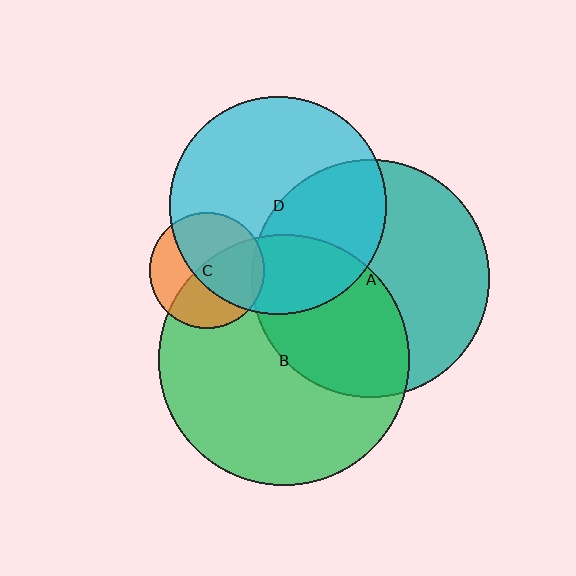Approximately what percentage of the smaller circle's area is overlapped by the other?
Approximately 40%.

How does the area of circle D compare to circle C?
Approximately 3.5 times.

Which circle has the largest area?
Circle B (green).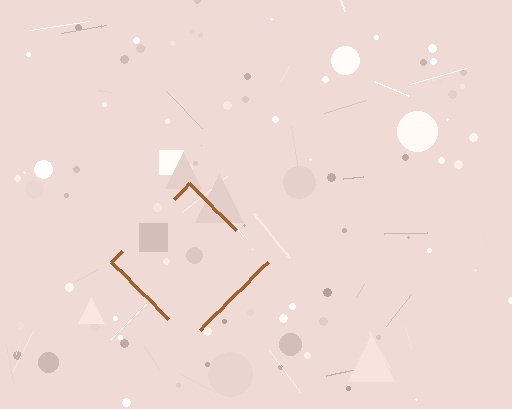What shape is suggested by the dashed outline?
The dashed outline suggests a diamond.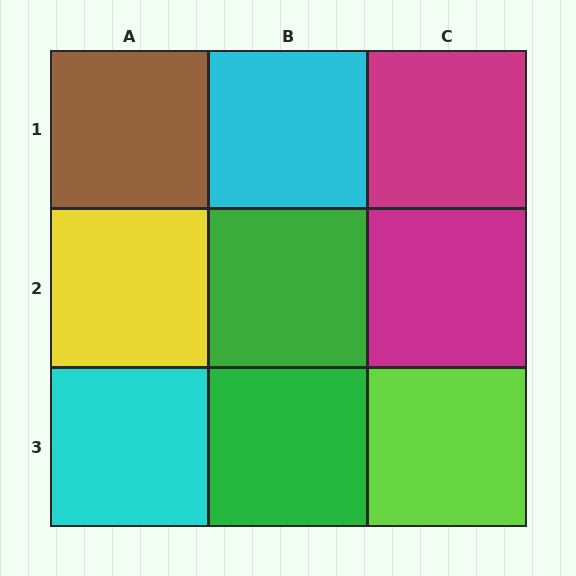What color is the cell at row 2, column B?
Green.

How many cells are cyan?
2 cells are cyan.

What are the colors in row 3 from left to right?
Cyan, green, lime.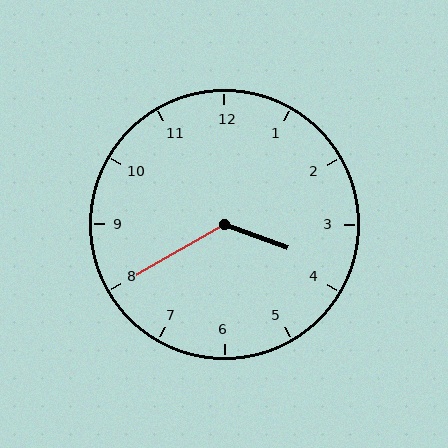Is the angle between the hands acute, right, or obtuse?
It is obtuse.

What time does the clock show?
3:40.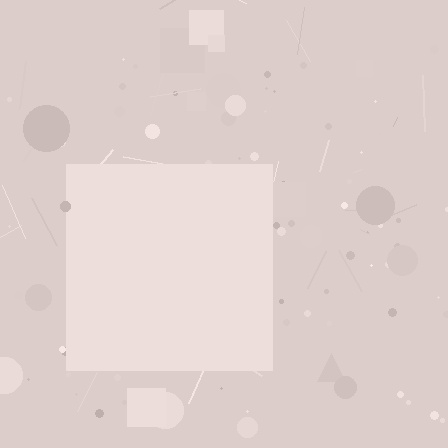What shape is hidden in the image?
A square is hidden in the image.